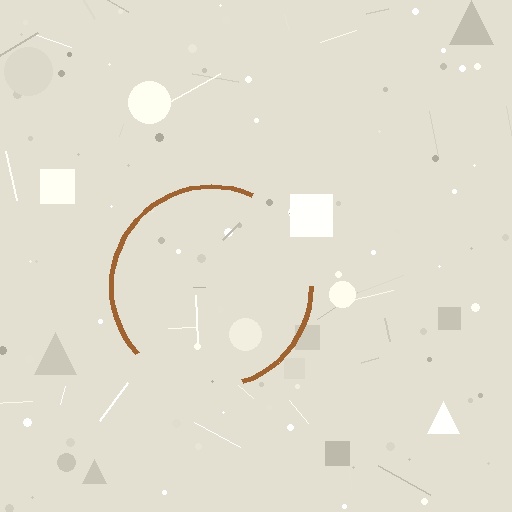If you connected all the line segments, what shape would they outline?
They would outline a circle.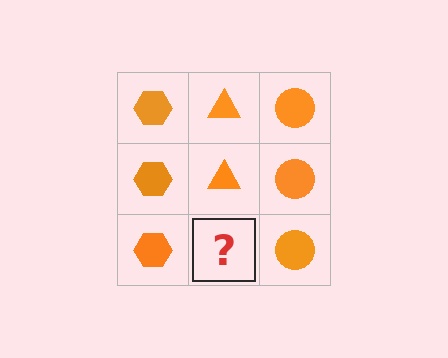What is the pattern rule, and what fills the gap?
The rule is that each column has a consistent shape. The gap should be filled with an orange triangle.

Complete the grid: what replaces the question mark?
The question mark should be replaced with an orange triangle.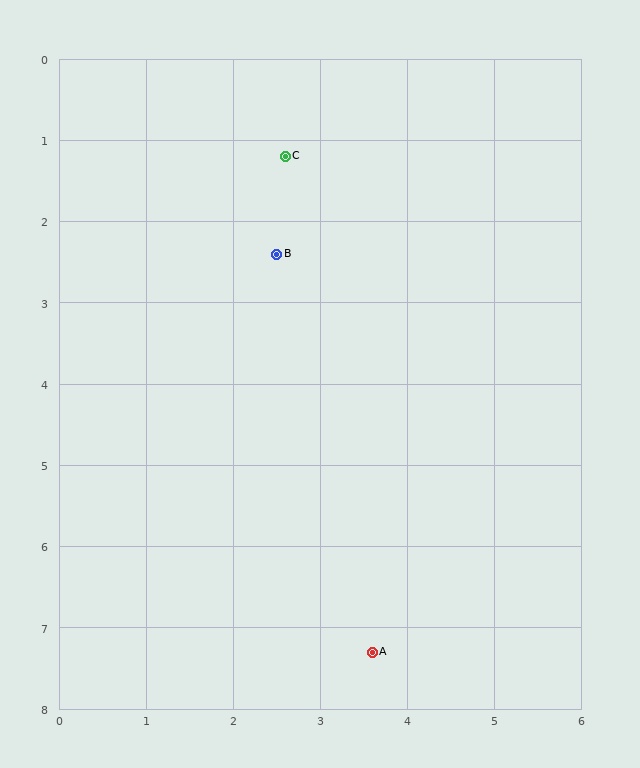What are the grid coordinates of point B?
Point B is at approximately (2.5, 2.4).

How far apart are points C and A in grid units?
Points C and A are about 6.2 grid units apart.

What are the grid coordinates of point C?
Point C is at approximately (2.6, 1.2).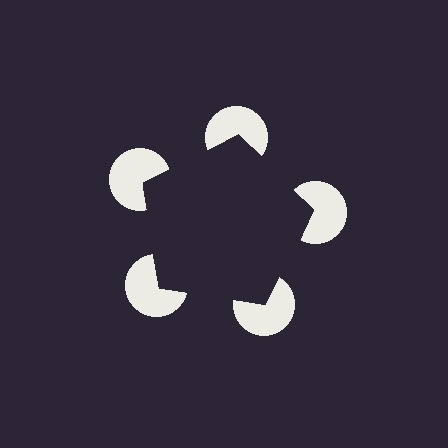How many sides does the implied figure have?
5 sides.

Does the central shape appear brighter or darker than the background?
It typically appears slightly darker than the background, even though no actual brightness change is drawn.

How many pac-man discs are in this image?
There are 5 — one at each vertex of the illusory pentagon.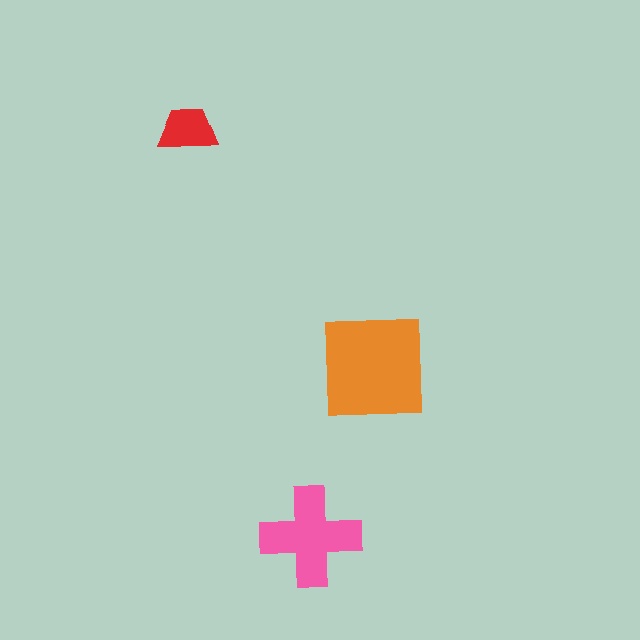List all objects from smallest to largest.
The red trapezoid, the pink cross, the orange square.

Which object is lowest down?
The pink cross is bottommost.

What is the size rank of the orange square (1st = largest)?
1st.